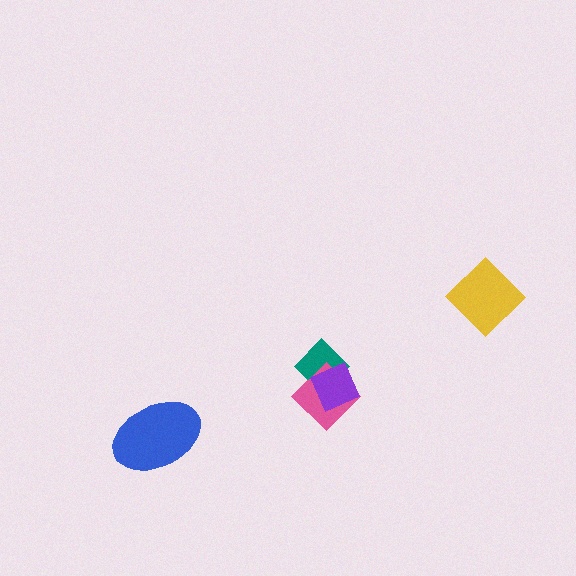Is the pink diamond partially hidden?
Yes, it is partially covered by another shape.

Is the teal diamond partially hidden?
Yes, it is partially covered by another shape.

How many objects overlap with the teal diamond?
2 objects overlap with the teal diamond.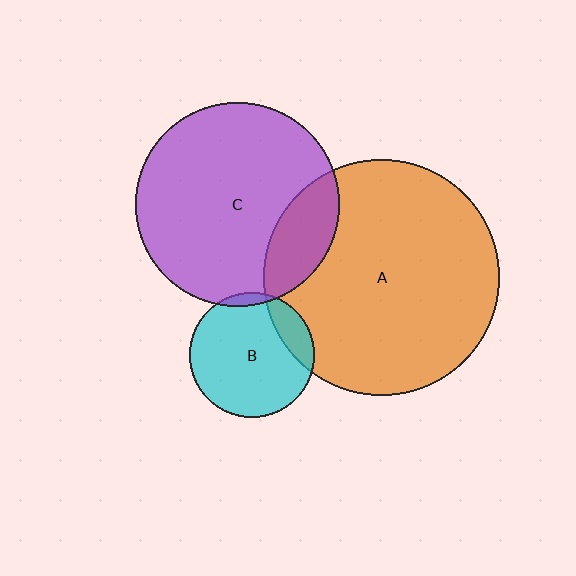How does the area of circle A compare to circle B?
Approximately 3.6 times.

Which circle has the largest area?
Circle A (orange).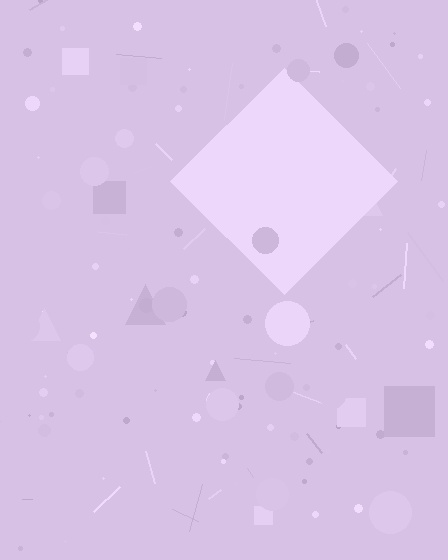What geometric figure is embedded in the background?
A diamond is embedded in the background.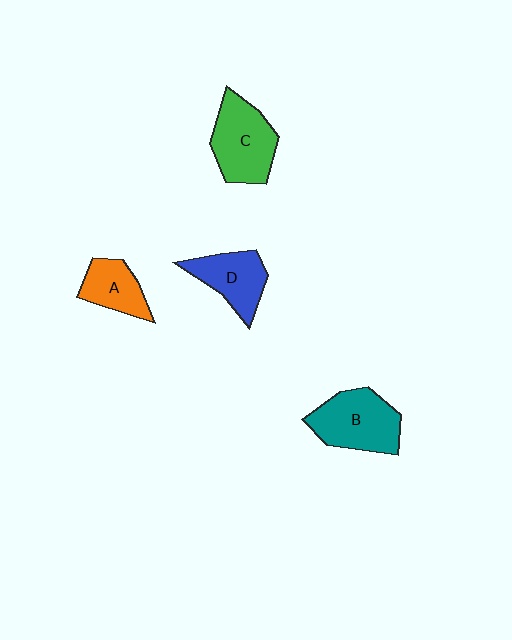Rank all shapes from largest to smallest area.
From largest to smallest: B (teal), C (green), D (blue), A (orange).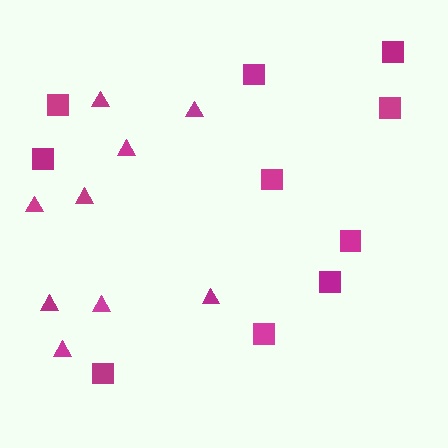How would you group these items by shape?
There are 2 groups: one group of squares (10) and one group of triangles (9).